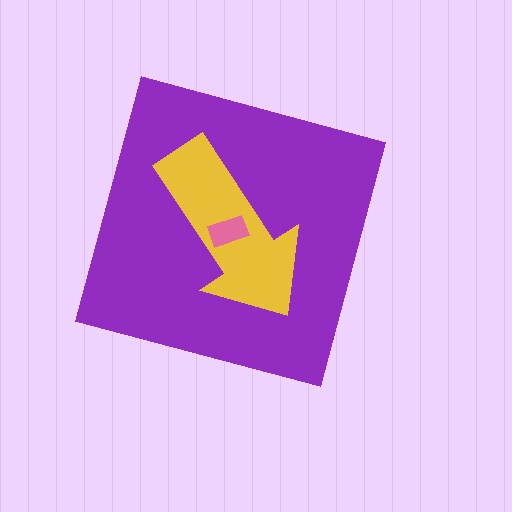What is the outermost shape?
The purple diamond.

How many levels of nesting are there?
3.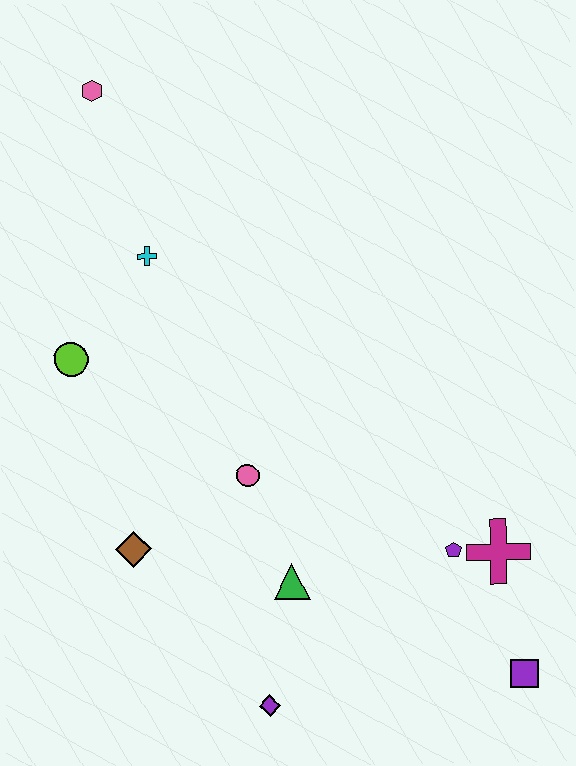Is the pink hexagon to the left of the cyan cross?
Yes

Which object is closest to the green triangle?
The pink circle is closest to the green triangle.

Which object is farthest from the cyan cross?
The purple square is farthest from the cyan cross.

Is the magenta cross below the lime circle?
Yes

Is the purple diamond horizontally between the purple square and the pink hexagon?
Yes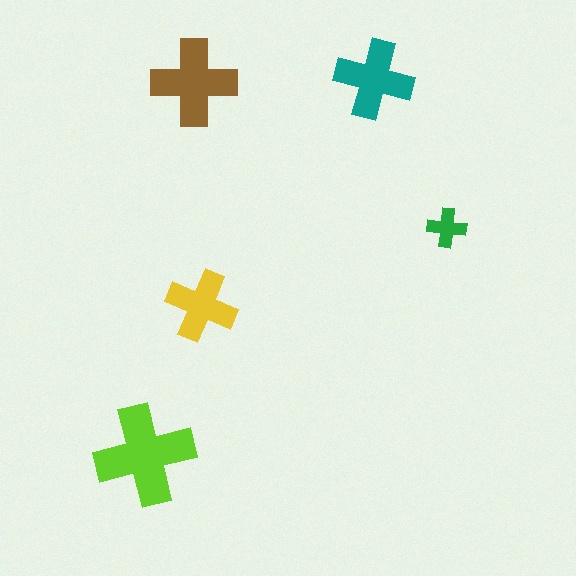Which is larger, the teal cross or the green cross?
The teal one.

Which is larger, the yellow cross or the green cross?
The yellow one.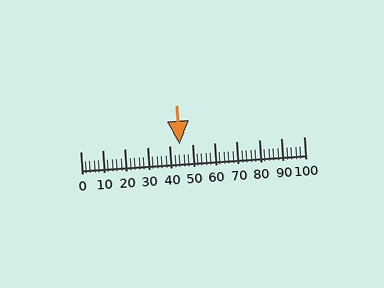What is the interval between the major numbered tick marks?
The major tick marks are spaced 10 units apart.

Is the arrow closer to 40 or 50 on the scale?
The arrow is closer to 40.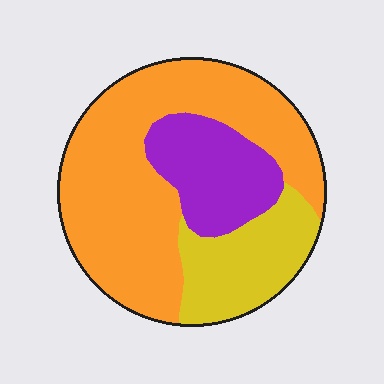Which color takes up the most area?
Orange, at roughly 60%.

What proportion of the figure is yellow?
Yellow covers 21% of the figure.